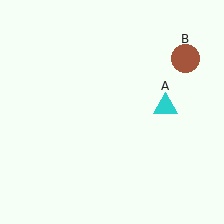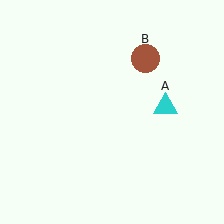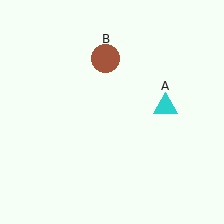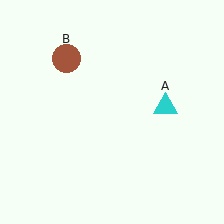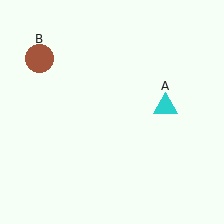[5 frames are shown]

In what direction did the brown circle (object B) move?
The brown circle (object B) moved left.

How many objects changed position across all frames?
1 object changed position: brown circle (object B).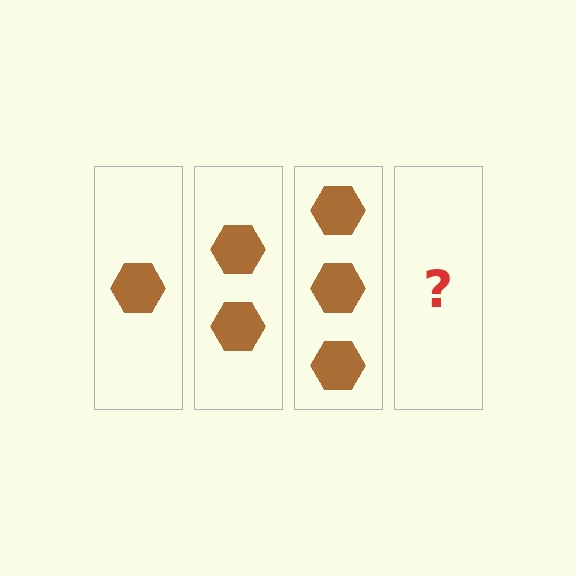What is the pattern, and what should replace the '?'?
The pattern is that each step adds one more hexagon. The '?' should be 4 hexagons.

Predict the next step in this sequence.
The next step is 4 hexagons.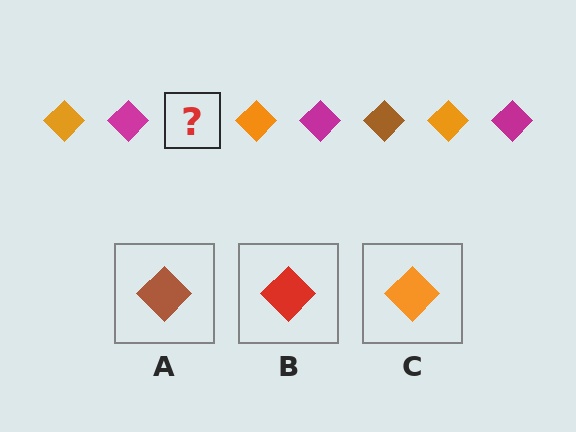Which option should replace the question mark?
Option A.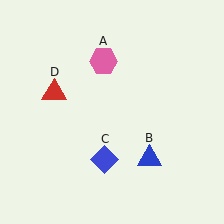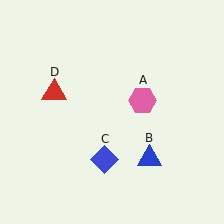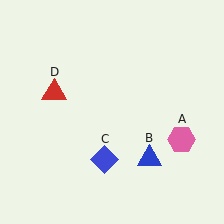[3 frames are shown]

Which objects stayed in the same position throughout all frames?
Blue triangle (object B) and blue diamond (object C) and red triangle (object D) remained stationary.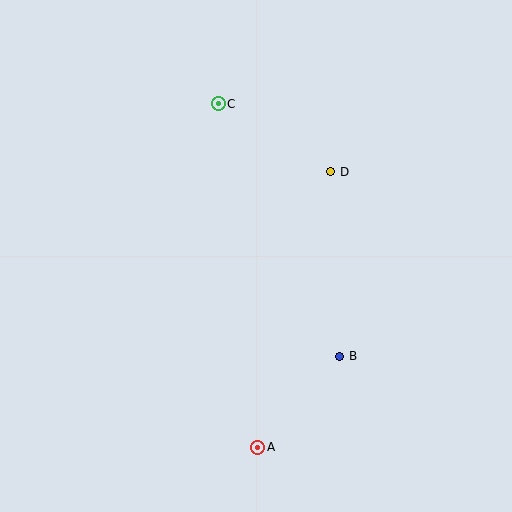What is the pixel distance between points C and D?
The distance between C and D is 131 pixels.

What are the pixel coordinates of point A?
Point A is at (258, 447).